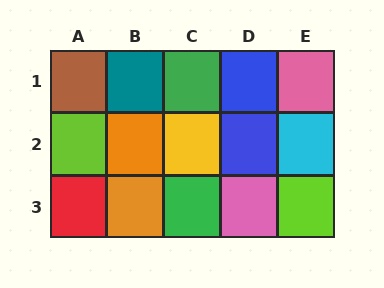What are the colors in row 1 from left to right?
Brown, teal, green, blue, pink.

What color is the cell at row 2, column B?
Orange.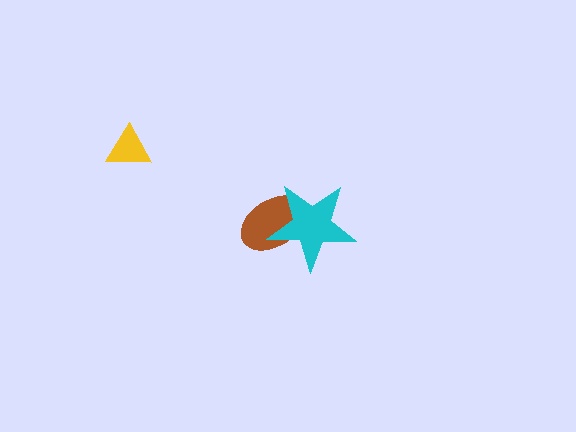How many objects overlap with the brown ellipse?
1 object overlaps with the brown ellipse.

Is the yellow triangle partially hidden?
No, no other shape covers it.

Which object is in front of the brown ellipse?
The cyan star is in front of the brown ellipse.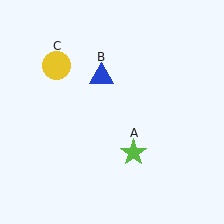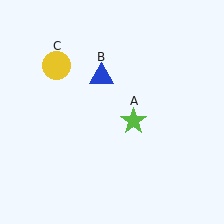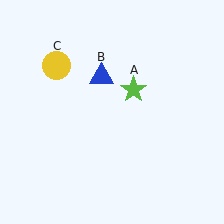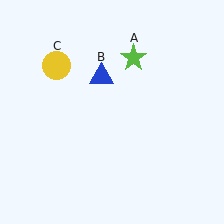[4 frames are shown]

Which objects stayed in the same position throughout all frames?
Blue triangle (object B) and yellow circle (object C) remained stationary.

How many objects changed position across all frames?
1 object changed position: lime star (object A).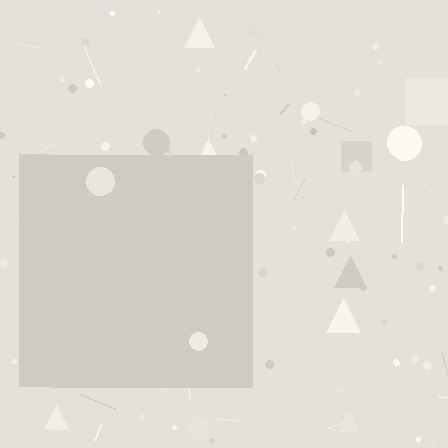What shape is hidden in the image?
A square is hidden in the image.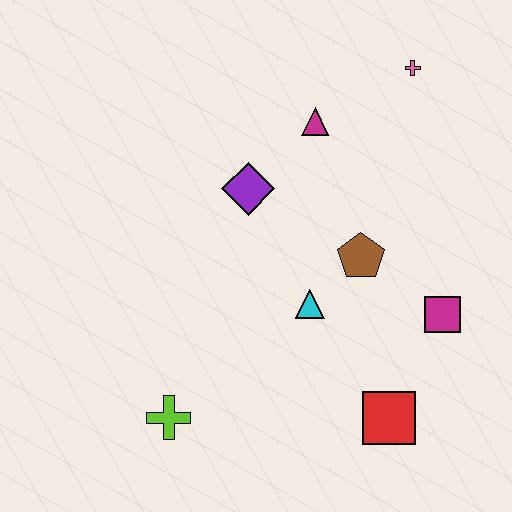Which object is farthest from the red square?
The pink cross is farthest from the red square.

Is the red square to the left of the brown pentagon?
No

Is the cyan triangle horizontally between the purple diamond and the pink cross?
Yes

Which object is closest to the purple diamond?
The magenta triangle is closest to the purple diamond.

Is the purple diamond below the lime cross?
No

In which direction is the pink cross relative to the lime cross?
The pink cross is above the lime cross.